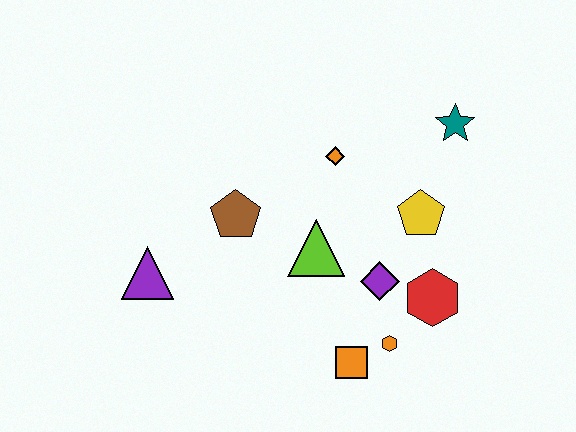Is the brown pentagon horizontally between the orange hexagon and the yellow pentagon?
No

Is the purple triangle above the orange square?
Yes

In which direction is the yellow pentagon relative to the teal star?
The yellow pentagon is below the teal star.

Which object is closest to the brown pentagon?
The lime triangle is closest to the brown pentagon.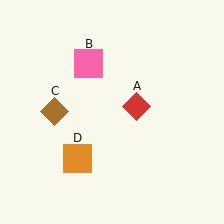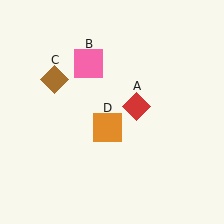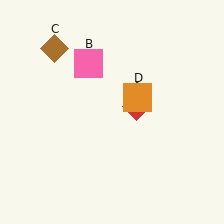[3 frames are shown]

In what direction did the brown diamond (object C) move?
The brown diamond (object C) moved up.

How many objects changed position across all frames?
2 objects changed position: brown diamond (object C), orange square (object D).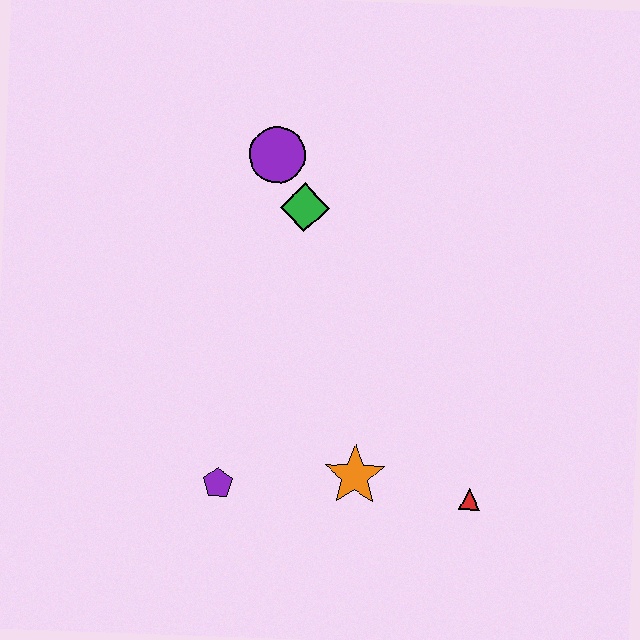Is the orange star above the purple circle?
No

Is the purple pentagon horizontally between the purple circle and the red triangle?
No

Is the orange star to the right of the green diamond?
Yes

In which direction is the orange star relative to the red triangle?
The orange star is to the left of the red triangle.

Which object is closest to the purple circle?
The green diamond is closest to the purple circle.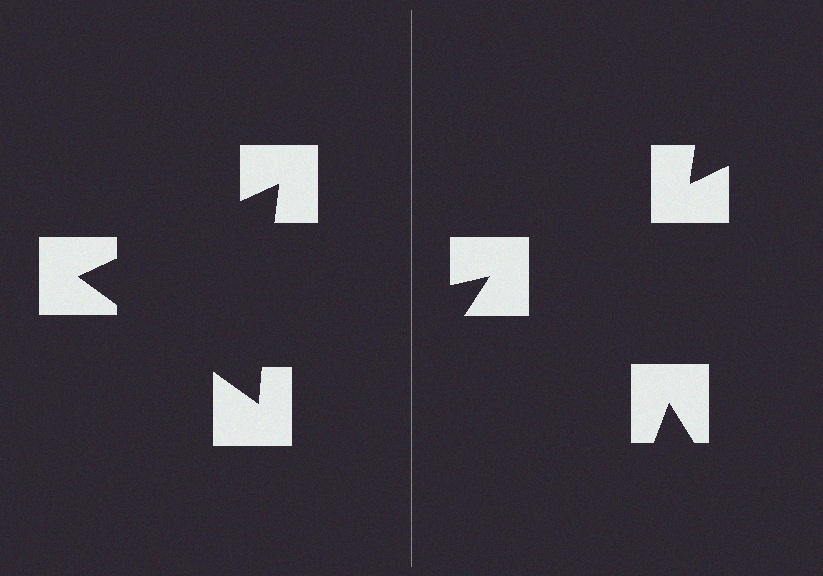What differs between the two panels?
The notched squares are positioned identically on both sides; only the wedge orientations differ. On the left they align to a triangle; on the right they are misaligned.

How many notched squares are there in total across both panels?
6 — 3 on each side.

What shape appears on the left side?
An illusory triangle.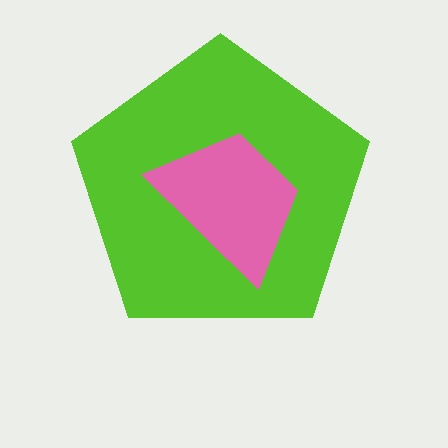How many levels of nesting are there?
2.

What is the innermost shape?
The pink trapezoid.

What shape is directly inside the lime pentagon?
The pink trapezoid.